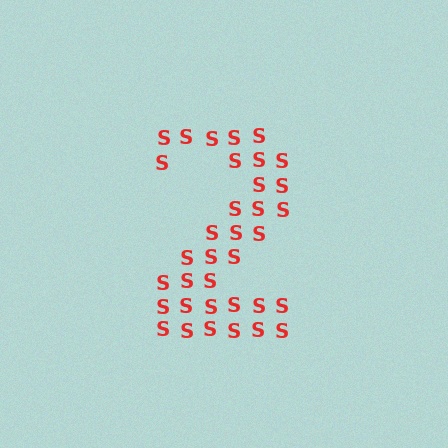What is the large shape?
The large shape is the digit 2.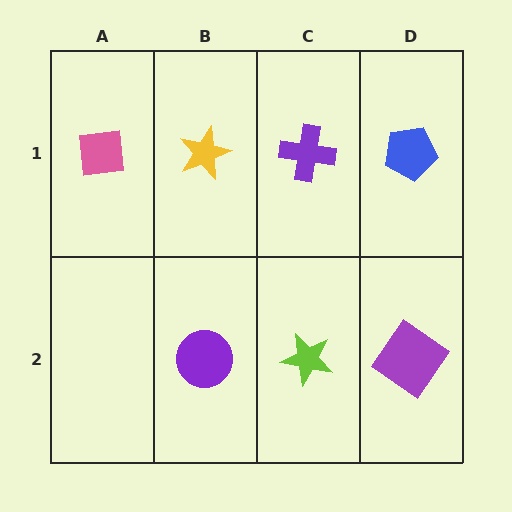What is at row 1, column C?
A purple cross.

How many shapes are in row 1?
4 shapes.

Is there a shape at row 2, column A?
No, that cell is empty.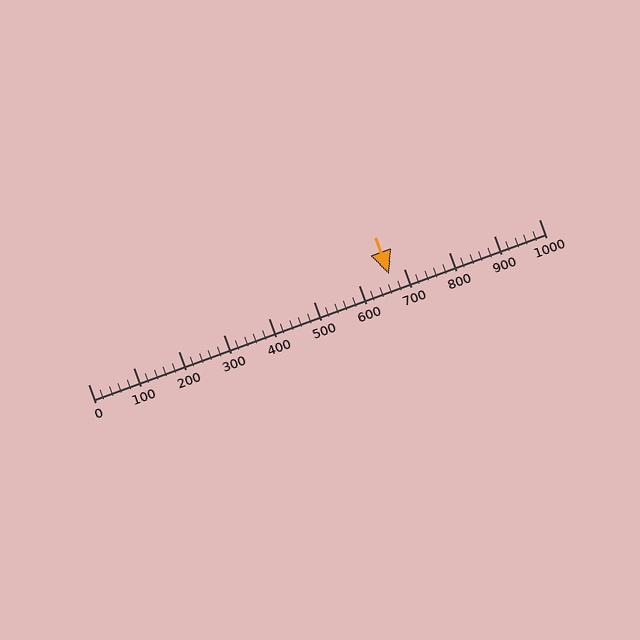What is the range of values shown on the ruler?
The ruler shows values from 0 to 1000.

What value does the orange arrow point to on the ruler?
The orange arrow points to approximately 667.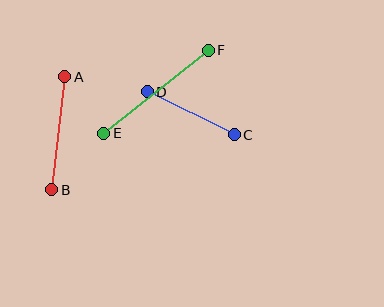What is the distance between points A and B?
The distance is approximately 114 pixels.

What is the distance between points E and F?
The distance is approximately 134 pixels.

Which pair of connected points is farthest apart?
Points E and F are farthest apart.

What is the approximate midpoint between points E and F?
The midpoint is at approximately (156, 92) pixels.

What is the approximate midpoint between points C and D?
The midpoint is at approximately (191, 113) pixels.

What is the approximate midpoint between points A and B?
The midpoint is at approximately (58, 133) pixels.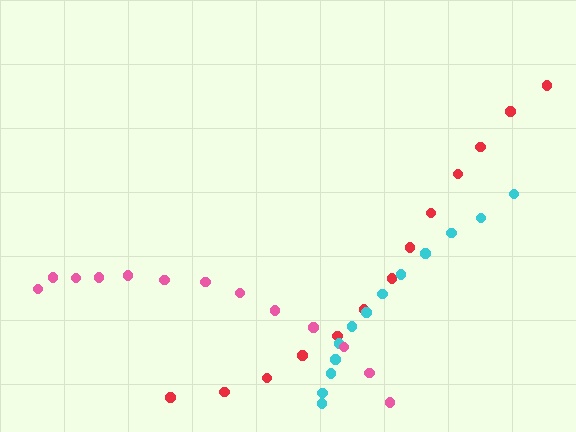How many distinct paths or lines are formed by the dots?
There are 3 distinct paths.